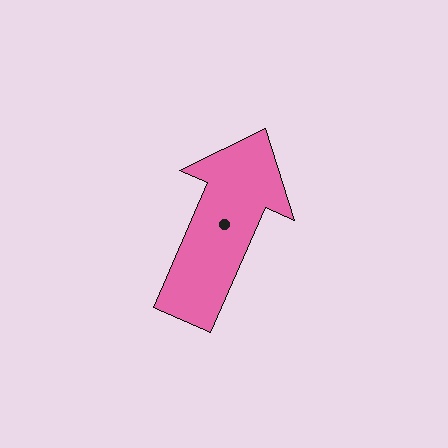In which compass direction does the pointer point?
Northeast.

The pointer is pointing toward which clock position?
Roughly 1 o'clock.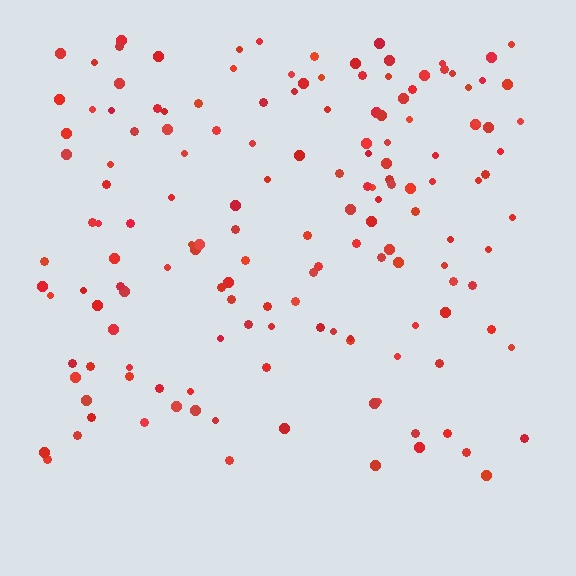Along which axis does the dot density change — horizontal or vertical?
Vertical.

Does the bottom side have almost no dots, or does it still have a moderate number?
Still a moderate number, just noticeably fewer than the top.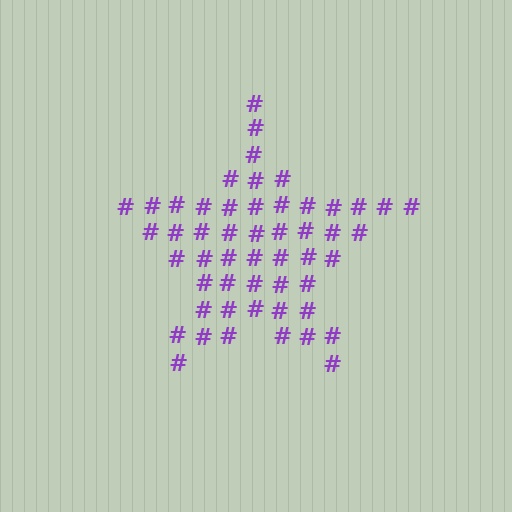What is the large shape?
The large shape is a star.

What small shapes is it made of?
It is made of small hash symbols.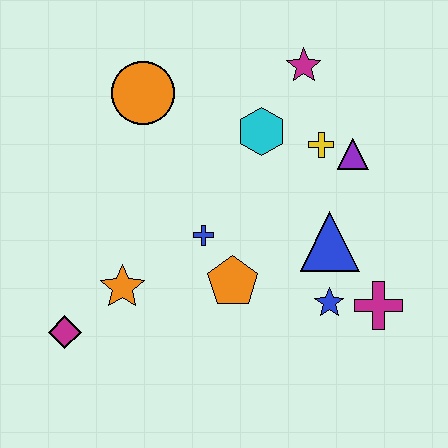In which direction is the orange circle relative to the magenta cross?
The orange circle is to the left of the magenta cross.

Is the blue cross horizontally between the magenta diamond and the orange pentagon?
Yes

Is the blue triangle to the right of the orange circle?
Yes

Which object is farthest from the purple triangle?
The magenta diamond is farthest from the purple triangle.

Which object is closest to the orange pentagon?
The blue cross is closest to the orange pentagon.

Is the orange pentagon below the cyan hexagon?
Yes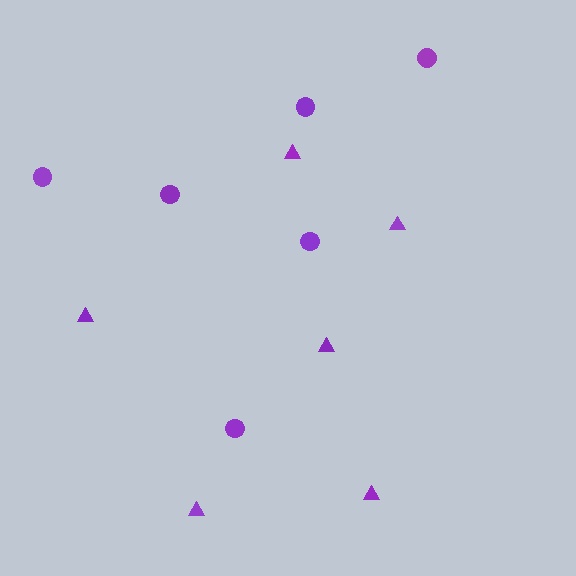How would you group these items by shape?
There are 2 groups: one group of circles (6) and one group of triangles (6).